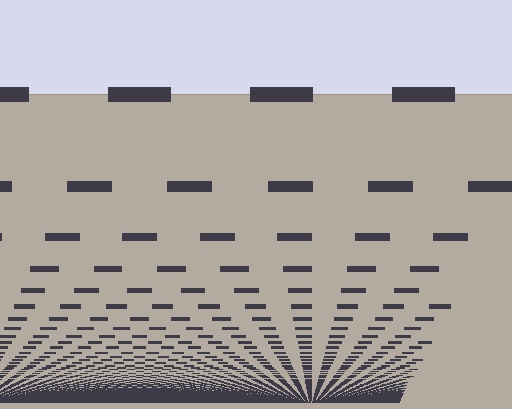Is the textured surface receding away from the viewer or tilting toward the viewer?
The surface appears to tilt toward the viewer. Texture elements get larger and sparser toward the top.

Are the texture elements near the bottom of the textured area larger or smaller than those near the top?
Smaller. The gradient is inverted — elements near the bottom are smaller and denser.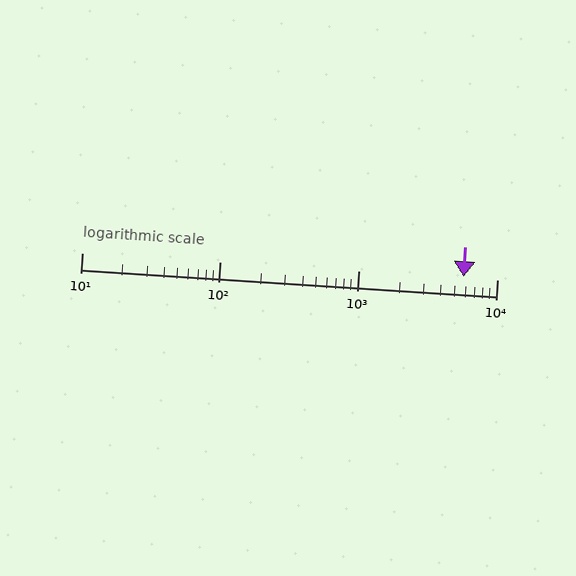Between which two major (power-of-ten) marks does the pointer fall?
The pointer is between 1000 and 10000.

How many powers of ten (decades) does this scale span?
The scale spans 3 decades, from 10 to 10000.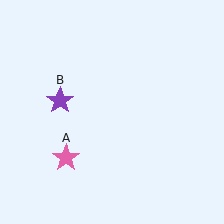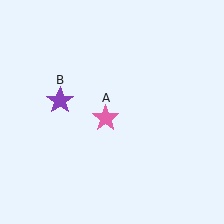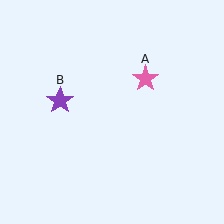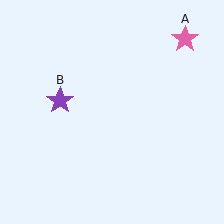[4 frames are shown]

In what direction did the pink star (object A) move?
The pink star (object A) moved up and to the right.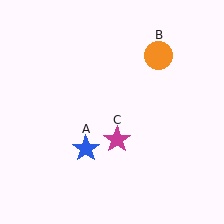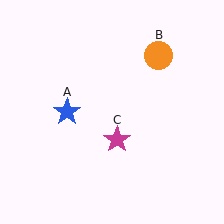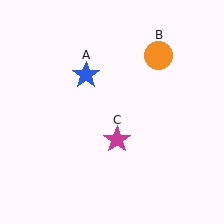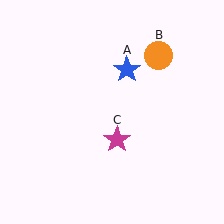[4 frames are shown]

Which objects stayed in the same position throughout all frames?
Orange circle (object B) and magenta star (object C) remained stationary.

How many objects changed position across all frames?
1 object changed position: blue star (object A).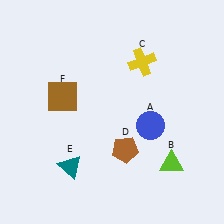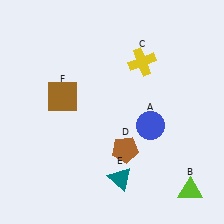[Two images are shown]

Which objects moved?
The objects that moved are: the lime triangle (B), the teal triangle (E).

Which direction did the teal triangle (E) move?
The teal triangle (E) moved right.